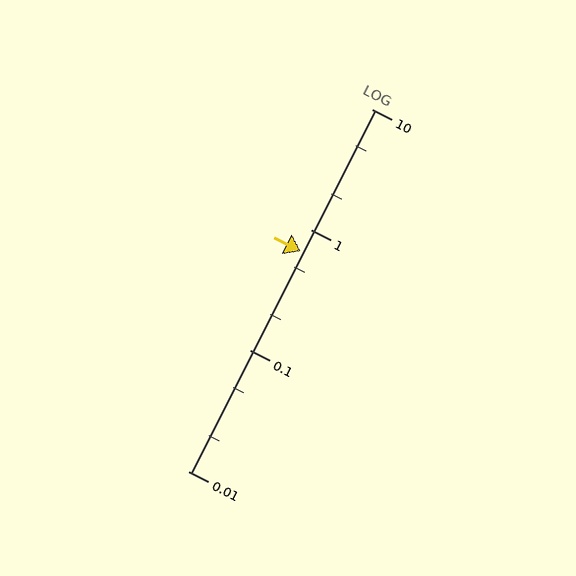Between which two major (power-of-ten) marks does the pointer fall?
The pointer is between 0.1 and 1.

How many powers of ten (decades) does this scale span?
The scale spans 3 decades, from 0.01 to 10.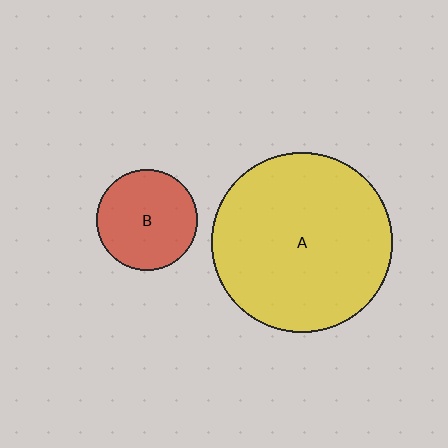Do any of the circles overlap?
No, none of the circles overlap.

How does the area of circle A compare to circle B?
Approximately 3.2 times.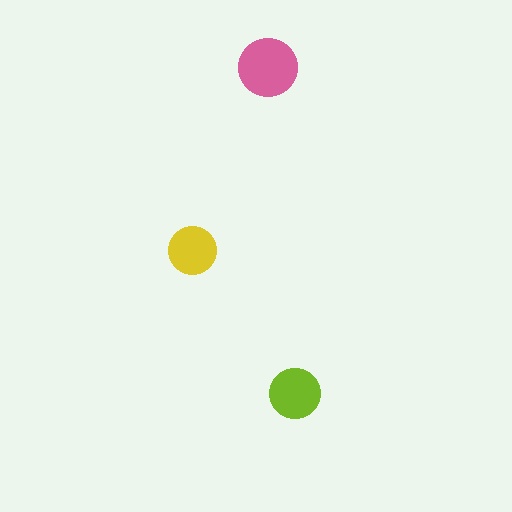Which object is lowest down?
The lime circle is bottommost.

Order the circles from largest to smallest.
the pink one, the lime one, the yellow one.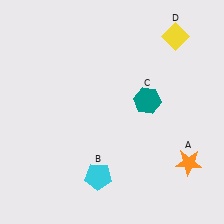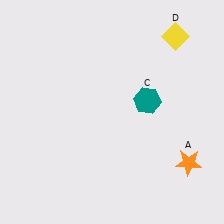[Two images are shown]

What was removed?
The cyan pentagon (B) was removed in Image 2.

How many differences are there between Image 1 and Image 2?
There is 1 difference between the two images.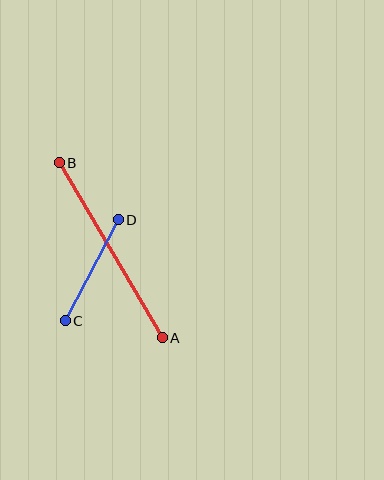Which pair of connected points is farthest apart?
Points A and B are farthest apart.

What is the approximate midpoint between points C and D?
The midpoint is at approximately (92, 270) pixels.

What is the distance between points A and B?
The distance is approximately 203 pixels.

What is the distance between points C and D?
The distance is approximately 114 pixels.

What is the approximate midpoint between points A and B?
The midpoint is at approximately (111, 250) pixels.